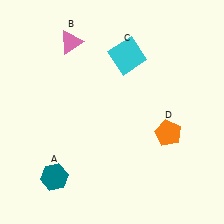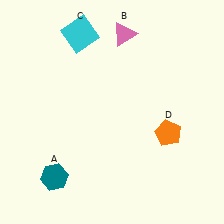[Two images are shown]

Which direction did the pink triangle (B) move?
The pink triangle (B) moved right.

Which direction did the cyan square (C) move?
The cyan square (C) moved left.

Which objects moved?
The objects that moved are: the pink triangle (B), the cyan square (C).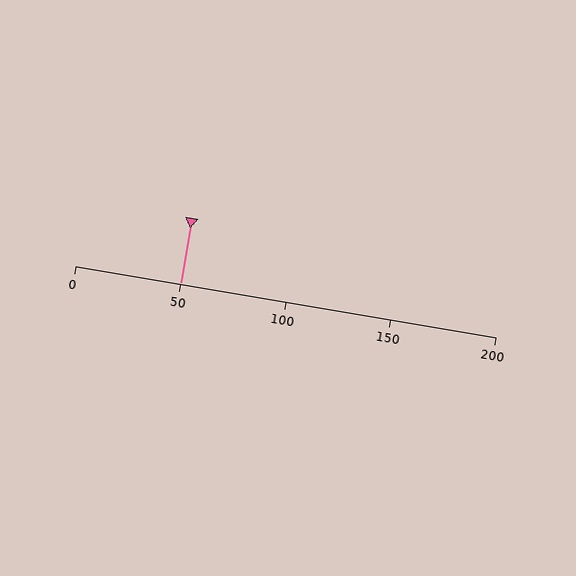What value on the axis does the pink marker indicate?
The marker indicates approximately 50.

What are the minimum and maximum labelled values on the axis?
The axis runs from 0 to 200.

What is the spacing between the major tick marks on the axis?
The major ticks are spaced 50 apart.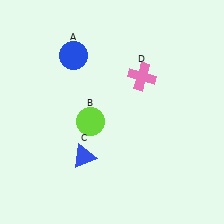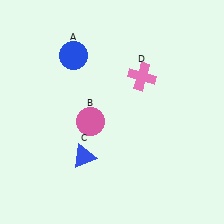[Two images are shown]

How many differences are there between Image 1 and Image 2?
There is 1 difference between the two images.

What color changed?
The circle (B) changed from lime in Image 1 to pink in Image 2.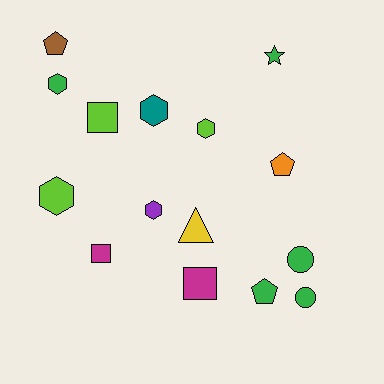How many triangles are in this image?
There is 1 triangle.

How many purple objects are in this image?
There is 1 purple object.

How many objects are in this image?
There are 15 objects.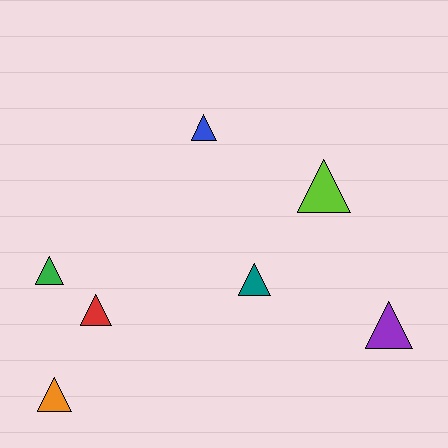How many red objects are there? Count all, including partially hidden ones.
There is 1 red object.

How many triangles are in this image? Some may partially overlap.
There are 7 triangles.